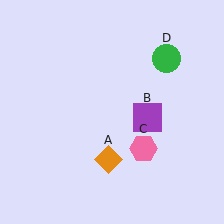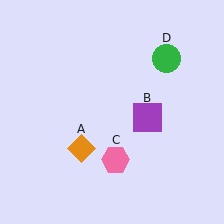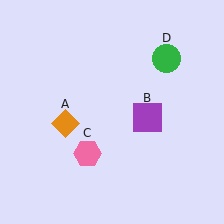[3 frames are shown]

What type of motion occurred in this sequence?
The orange diamond (object A), pink hexagon (object C) rotated clockwise around the center of the scene.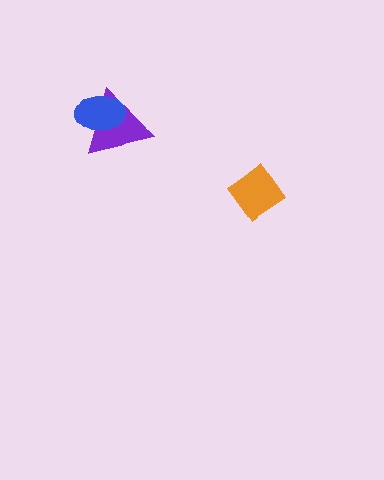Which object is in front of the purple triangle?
The blue ellipse is in front of the purple triangle.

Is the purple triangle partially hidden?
Yes, it is partially covered by another shape.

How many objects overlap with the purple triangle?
1 object overlaps with the purple triangle.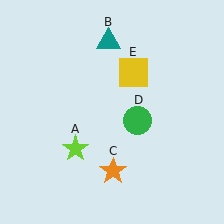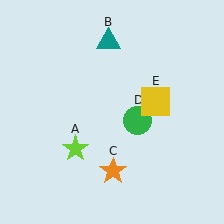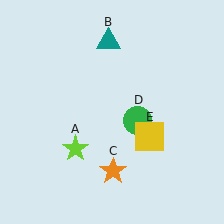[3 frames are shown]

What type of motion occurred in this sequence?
The yellow square (object E) rotated clockwise around the center of the scene.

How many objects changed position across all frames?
1 object changed position: yellow square (object E).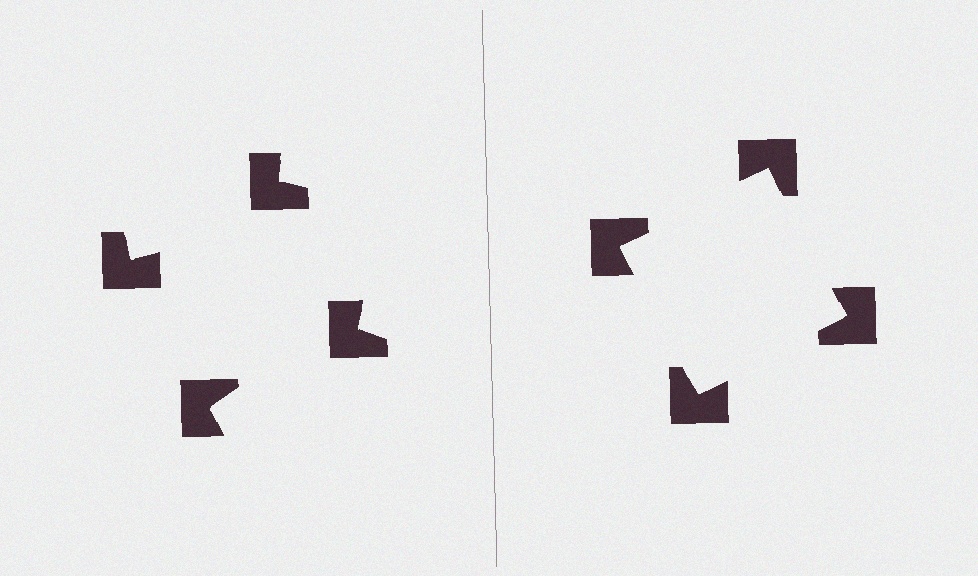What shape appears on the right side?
An illusory square.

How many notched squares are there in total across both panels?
8 — 4 on each side.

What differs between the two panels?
The notched squares are positioned identically on both sides; only the wedge orientations differ. On the right they align to a square; on the left they are misaligned.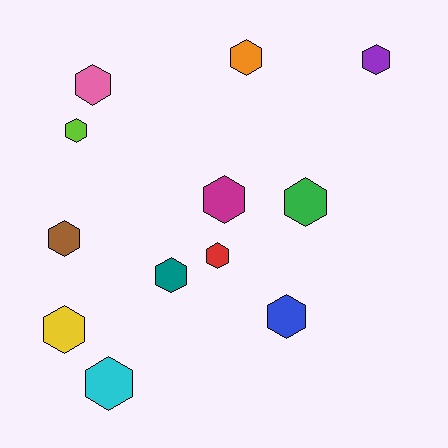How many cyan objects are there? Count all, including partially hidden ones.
There is 1 cyan object.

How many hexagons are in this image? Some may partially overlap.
There are 12 hexagons.